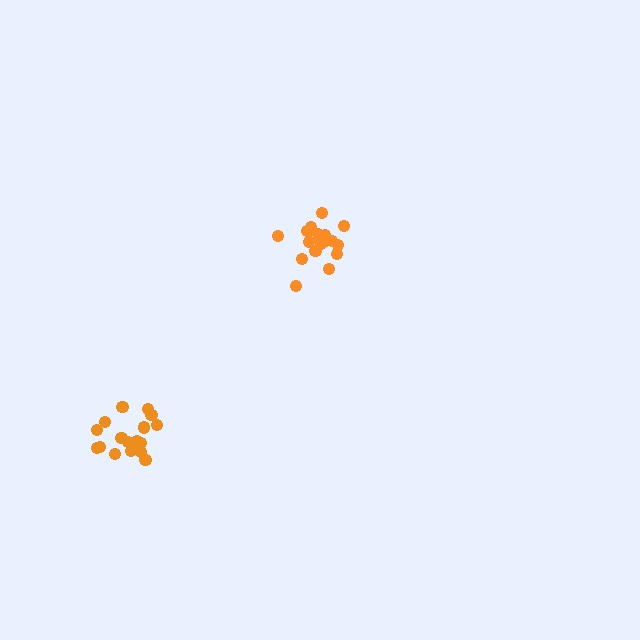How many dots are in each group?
Group 1: 20 dots, Group 2: 18 dots (38 total).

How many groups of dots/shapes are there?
There are 2 groups.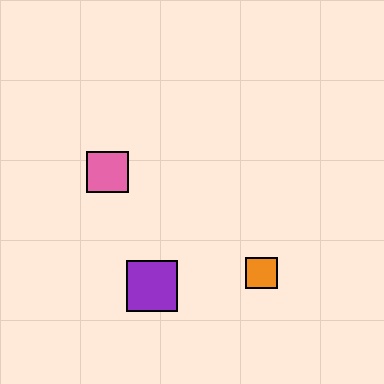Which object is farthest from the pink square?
The orange square is farthest from the pink square.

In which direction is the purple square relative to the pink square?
The purple square is below the pink square.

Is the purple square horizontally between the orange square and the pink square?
Yes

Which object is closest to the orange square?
The purple square is closest to the orange square.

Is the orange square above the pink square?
No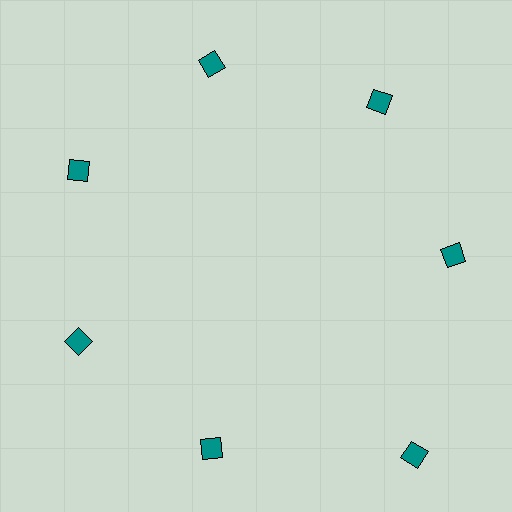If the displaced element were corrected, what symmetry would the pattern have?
It would have 7-fold rotational symmetry — the pattern would map onto itself every 51 degrees.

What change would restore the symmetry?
The symmetry would be restored by moving it inward, back onto the ring so that all 7 diamonds sit at equal angles and equal distance from the center.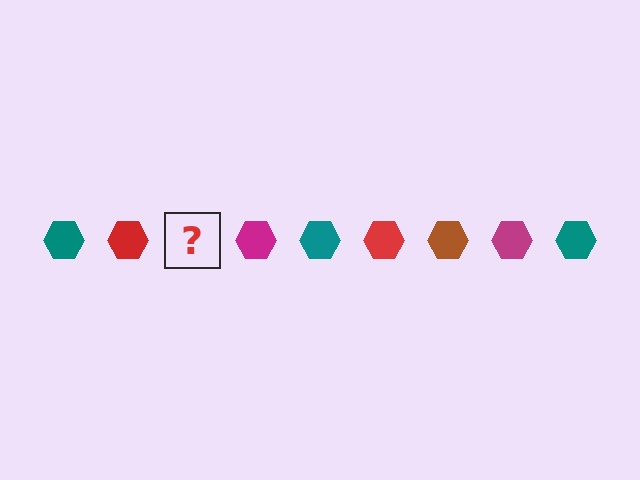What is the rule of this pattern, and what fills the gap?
The rule is that the pattern cycles through teal, red, brown, magenta hexagons. The gap should be filled with a brown hexagon.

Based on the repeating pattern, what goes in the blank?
The blank should be a brown hexagon.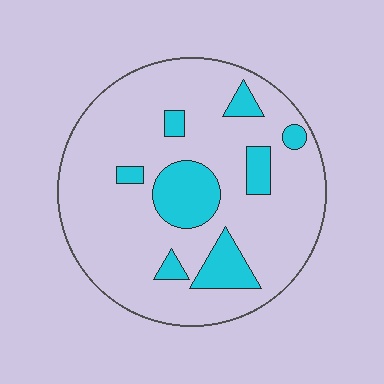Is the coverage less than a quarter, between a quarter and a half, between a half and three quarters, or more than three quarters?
Less than a quarter.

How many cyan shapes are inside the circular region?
8.